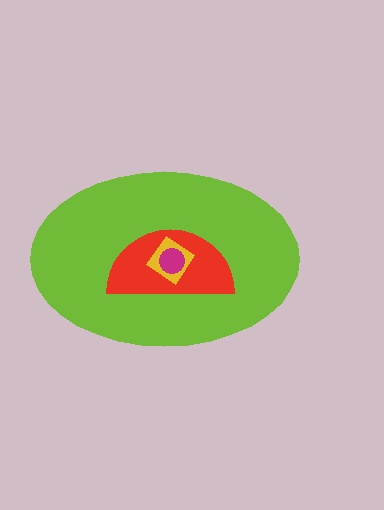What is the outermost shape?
The lime ellipse.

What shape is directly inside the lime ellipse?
The red semicircle.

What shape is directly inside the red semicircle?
The yellow diamond.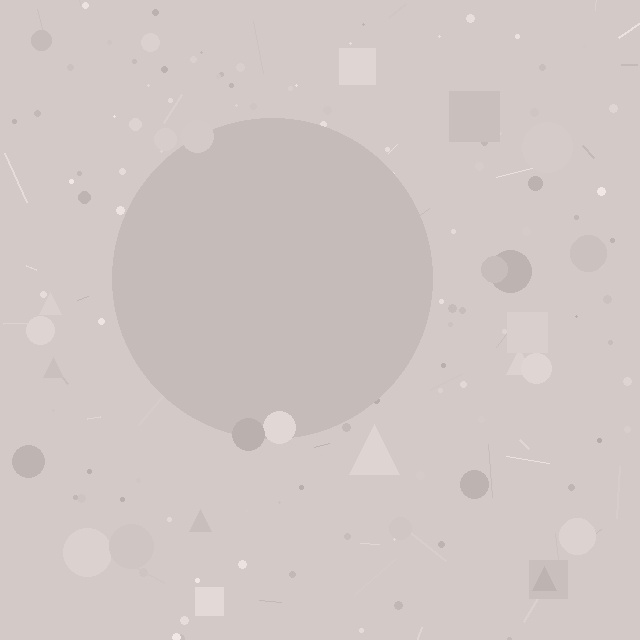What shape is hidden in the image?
A circle is hidden in the image.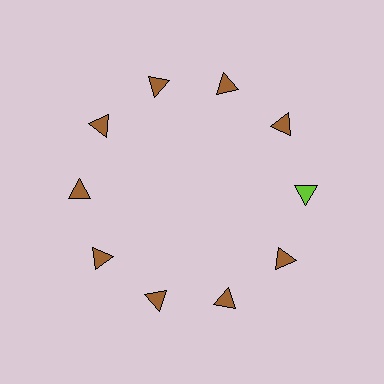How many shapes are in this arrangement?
There are 10 shapes arranged in a ring pattern.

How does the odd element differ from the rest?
It has a different color: lime instead of brown.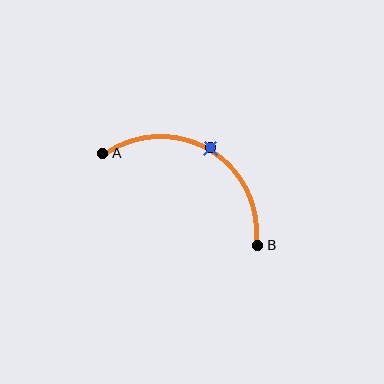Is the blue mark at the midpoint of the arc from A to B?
Yes. The blue mark lies on the arc at equal arc-length from both A and B — it is the arc midpoint.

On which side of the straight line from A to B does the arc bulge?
The arc bulges above the straight line connecting A and B.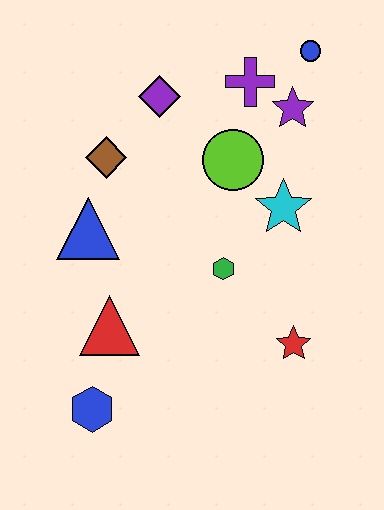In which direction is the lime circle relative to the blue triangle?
The lime circle is to the right of the blue triangle.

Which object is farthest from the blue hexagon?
The blue circle is farthest from the blue hexagon.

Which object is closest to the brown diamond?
The blue triangle is closest to the brown diamond.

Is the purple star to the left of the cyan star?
No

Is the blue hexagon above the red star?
No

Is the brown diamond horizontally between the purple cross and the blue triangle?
Yes